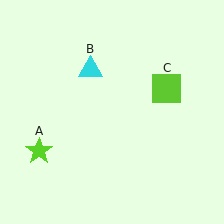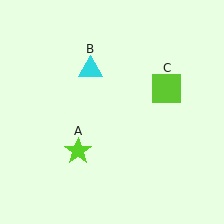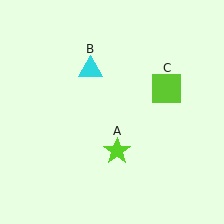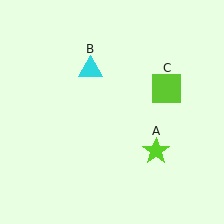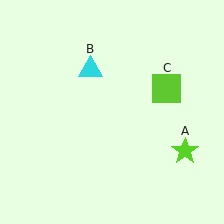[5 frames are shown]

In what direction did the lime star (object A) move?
The lime star (object A) moved right.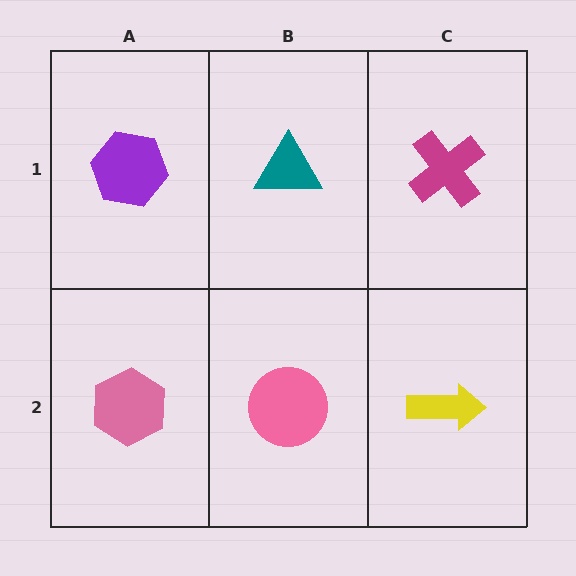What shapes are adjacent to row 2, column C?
A magenta cross (row 1, column C), a pink circle (row 2, column B).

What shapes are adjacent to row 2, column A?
A purple hexagon (row 1, column A), a pink circle (row 2, column B).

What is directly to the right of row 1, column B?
A magenta cross.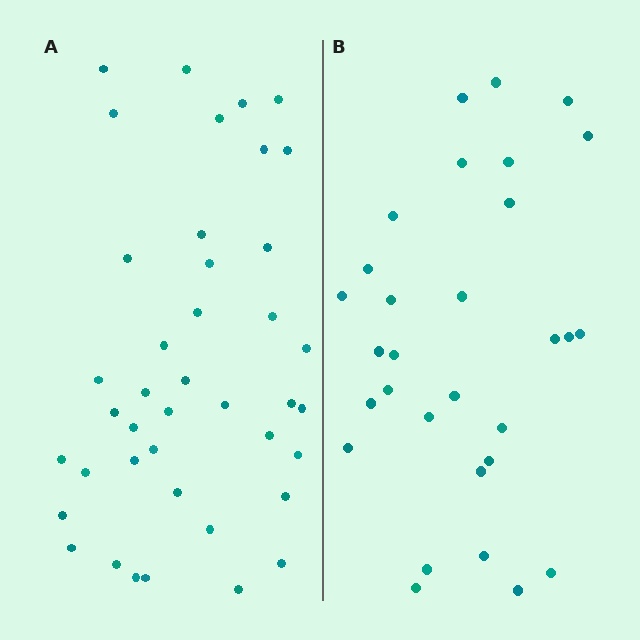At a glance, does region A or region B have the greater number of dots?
Region A (the left region) has more dots.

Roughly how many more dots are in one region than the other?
Region A has roughly 12 or so more dots than region B.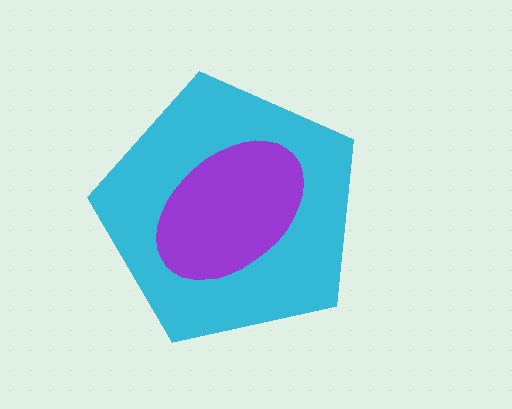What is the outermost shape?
The cyan pentagon.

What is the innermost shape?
The purple ellipse.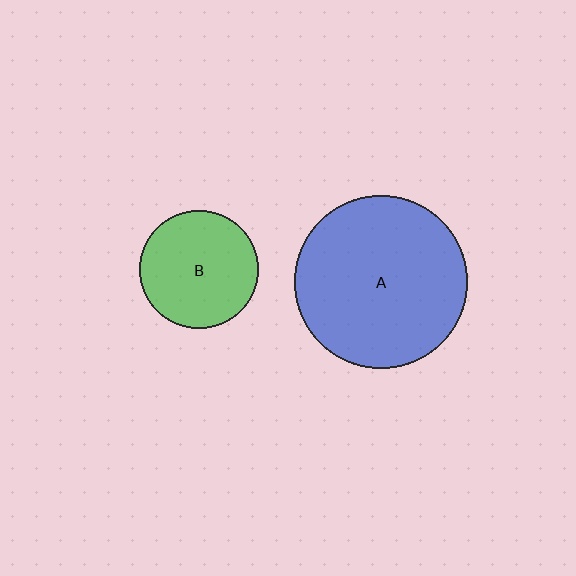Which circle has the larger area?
Circle A (blue).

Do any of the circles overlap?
No, none of the circles overlap.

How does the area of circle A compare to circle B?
Approximately 2.1 times.